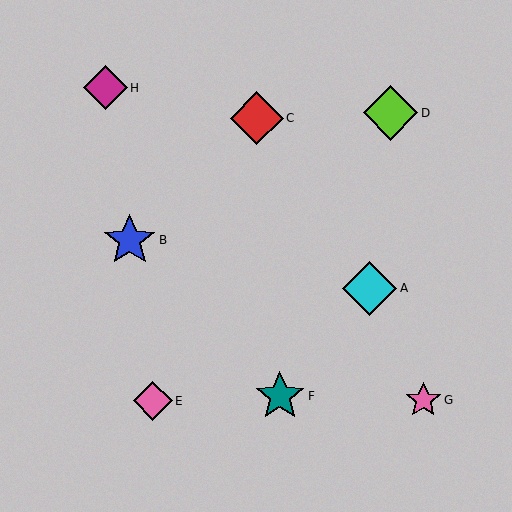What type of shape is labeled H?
Shape H is a magenta diamond.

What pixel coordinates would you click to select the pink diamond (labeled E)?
Click at (153, 401) to select the pink diamond E.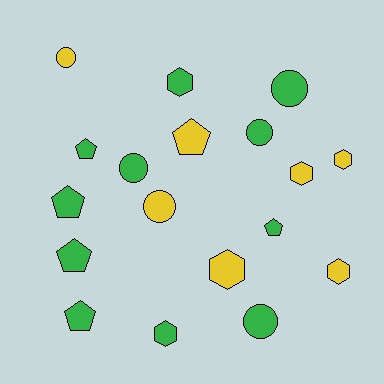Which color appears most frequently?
Green, with 11 objects.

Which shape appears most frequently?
Circle, with 6 objects.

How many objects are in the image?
There are 18 objects.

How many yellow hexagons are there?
There are 4 yellow hexagons.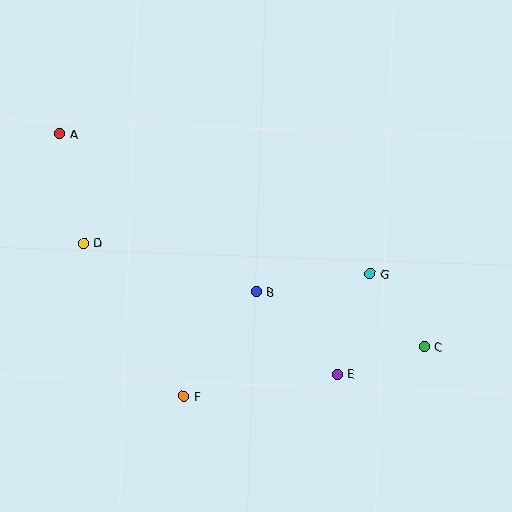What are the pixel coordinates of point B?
Point B is at (256, 292).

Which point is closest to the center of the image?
Point B at (256, 292) is closest to the center.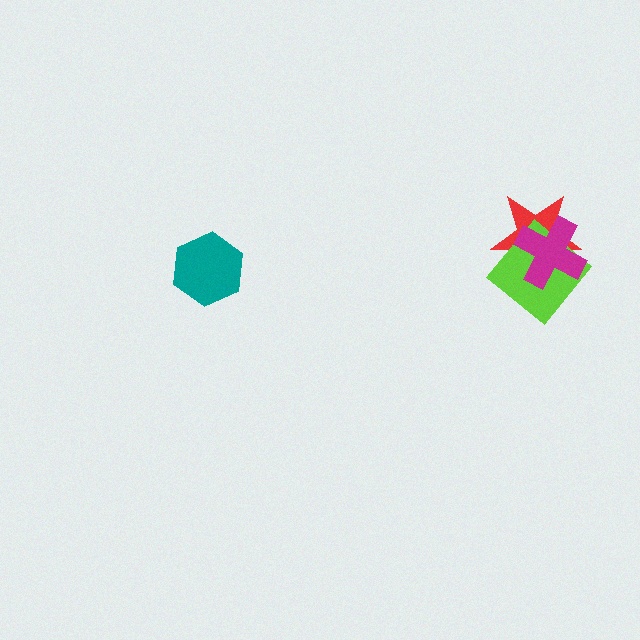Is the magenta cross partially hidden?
No, no other shape covers it.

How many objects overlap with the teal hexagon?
0 objects overlap with the teal hexagon.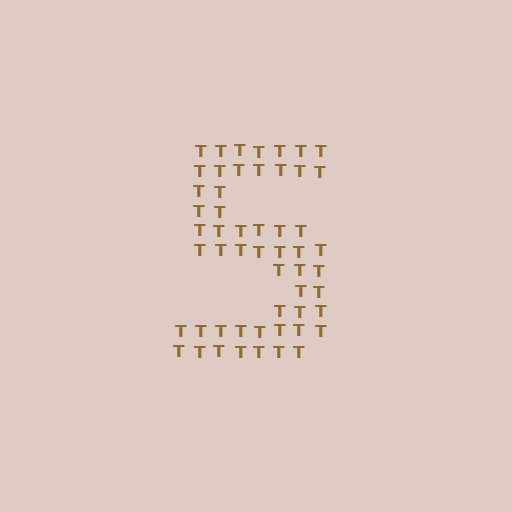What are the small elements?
The small elements are letter T's.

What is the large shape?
The large shape is the digit 5.